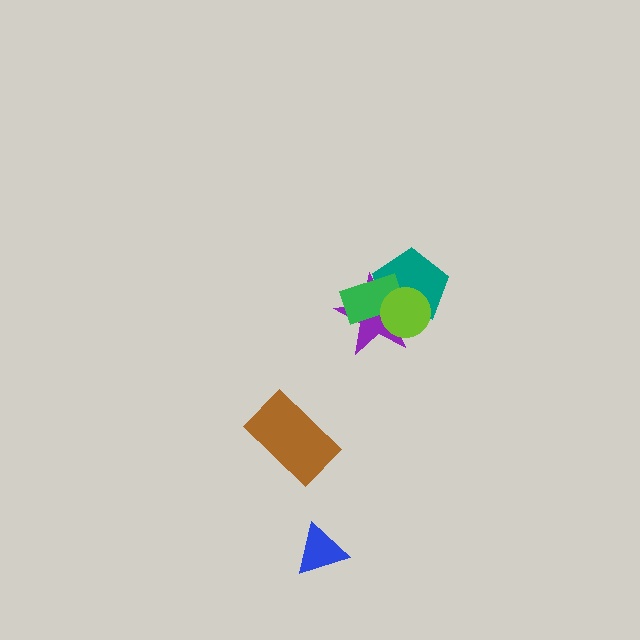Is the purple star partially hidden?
Yes, it is partially covered by another shape.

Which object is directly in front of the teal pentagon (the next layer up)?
The green rectangle is directly in front of the teal pentagon.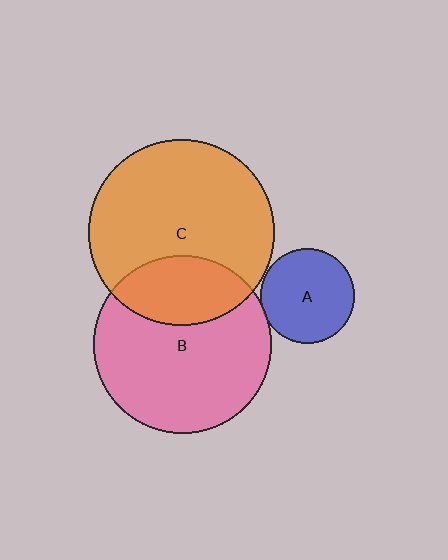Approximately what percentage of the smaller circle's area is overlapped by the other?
Approximately 30%.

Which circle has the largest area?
Circle C (orange).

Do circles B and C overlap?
Yes.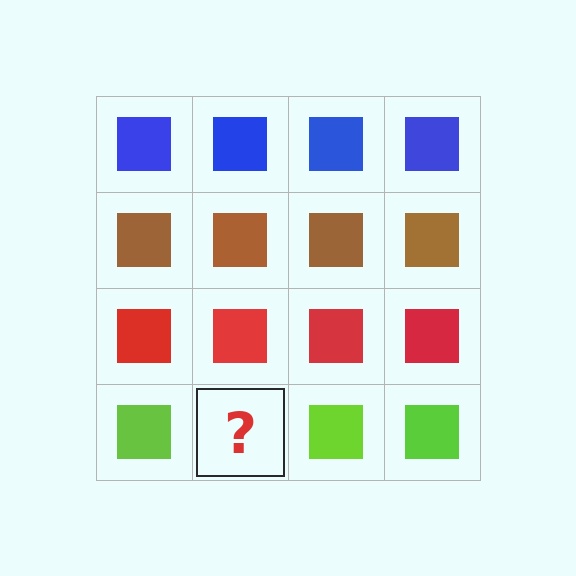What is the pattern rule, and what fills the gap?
The rule is that each row has a consistent color. The gap should be filled with a lime square.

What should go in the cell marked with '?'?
The missing cell should contain a lime square.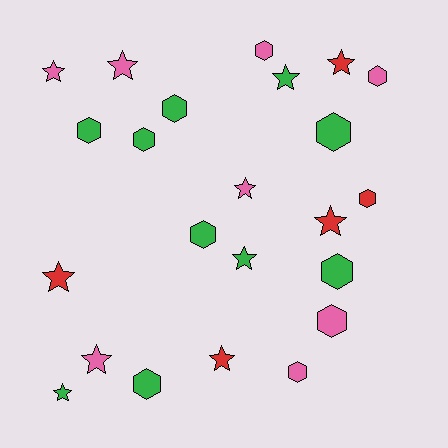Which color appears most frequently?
Green, with 10 objects.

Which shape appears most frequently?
Hexagon, with 12 objects.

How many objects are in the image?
There are 23 objects.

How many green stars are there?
There are 3 green stars.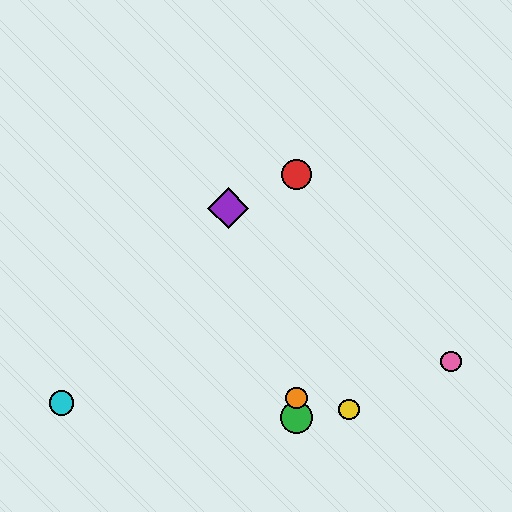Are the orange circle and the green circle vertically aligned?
Yes, both are at x≈297.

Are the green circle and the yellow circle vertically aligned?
No, the green circle is at x≈297 and the yellow circle is at x≈349.